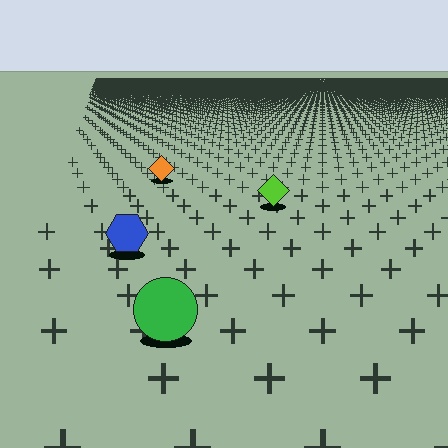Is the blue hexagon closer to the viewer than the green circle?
No. The green circle is closer — you can tell from the texture gradient: the ground texture is coarser near it.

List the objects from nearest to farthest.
From nearest to farthest: the green circle, the blue hexagon, the lime diamond, the orange diamond.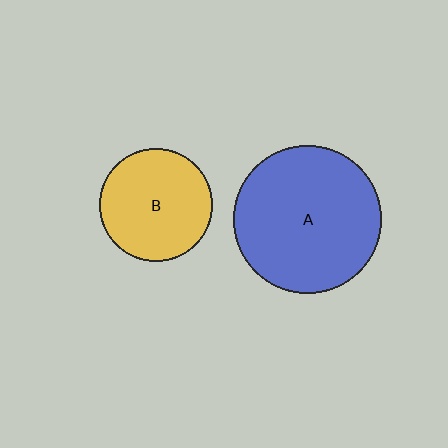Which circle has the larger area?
Circle A (blue).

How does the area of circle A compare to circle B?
Approximately 1.7 times.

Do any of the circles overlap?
No, none of the circles overlap.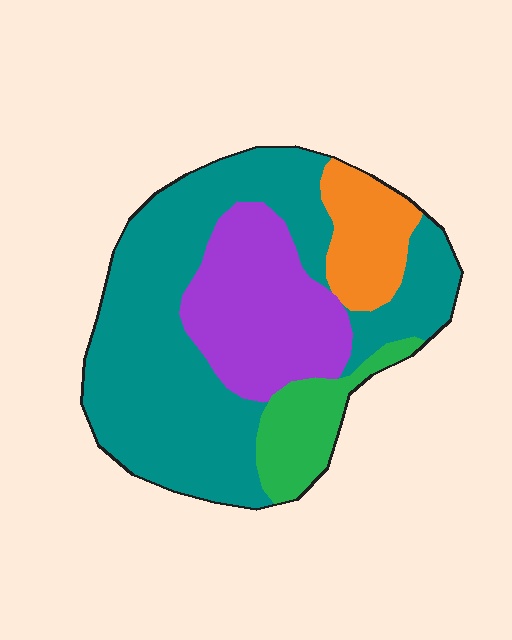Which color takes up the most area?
Teal, at roughly 55%.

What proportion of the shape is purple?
Purple takes up about one quarter (1/4) of the shape.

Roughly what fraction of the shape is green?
Green takes up less than a quarter of the shape.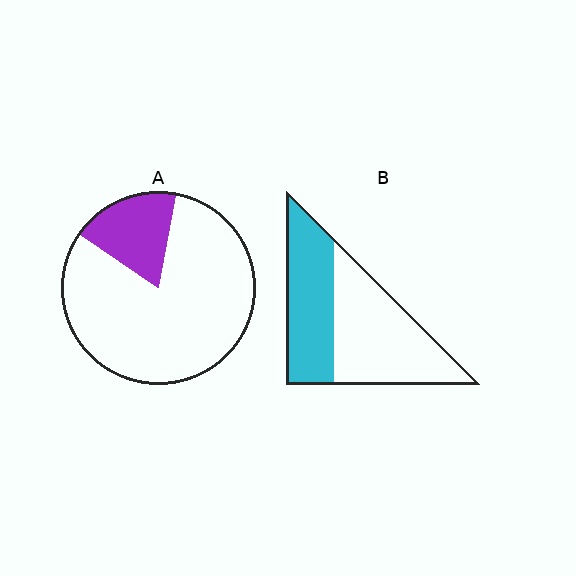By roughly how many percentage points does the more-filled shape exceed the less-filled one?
By roughly 25 percentage points (B over A).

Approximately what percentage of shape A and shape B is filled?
A is approximately 20% and B is approximately 45%.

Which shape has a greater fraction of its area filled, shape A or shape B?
Shape B.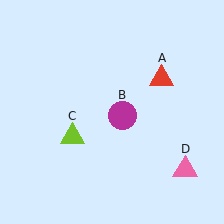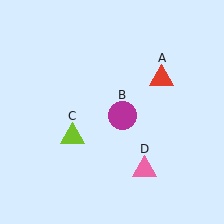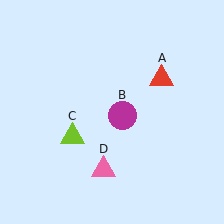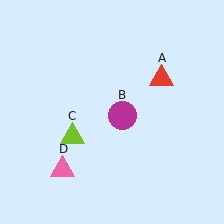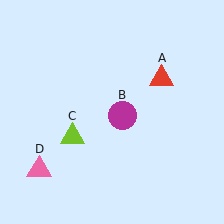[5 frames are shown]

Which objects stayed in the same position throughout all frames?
Red triangle (object A) and magenta circle (object B) and lime triangle (object C) remained stationary.